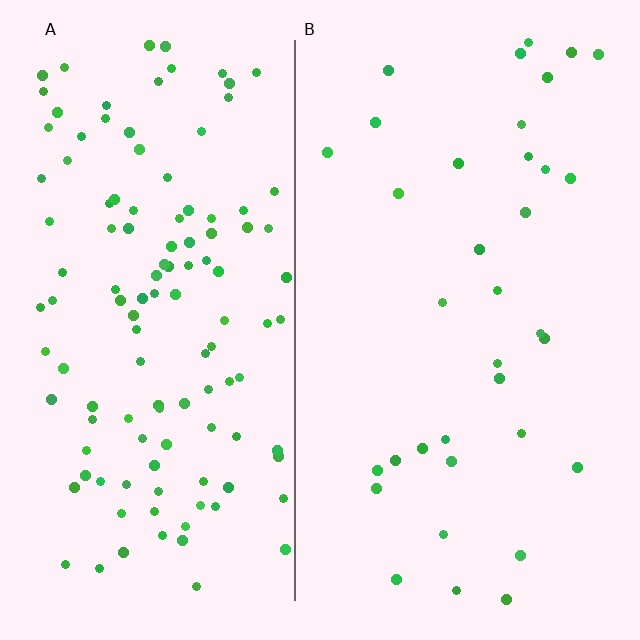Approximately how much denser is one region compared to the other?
Approximately 3.5× — region A over region B.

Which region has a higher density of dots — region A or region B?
A (the left).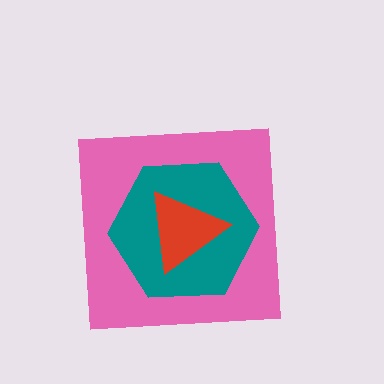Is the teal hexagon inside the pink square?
Yes.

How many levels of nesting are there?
3.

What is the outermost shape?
The pink square.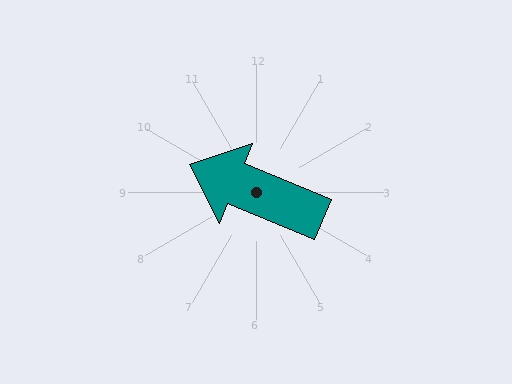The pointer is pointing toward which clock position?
Roughly 10 o'clock.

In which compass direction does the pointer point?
Northwest.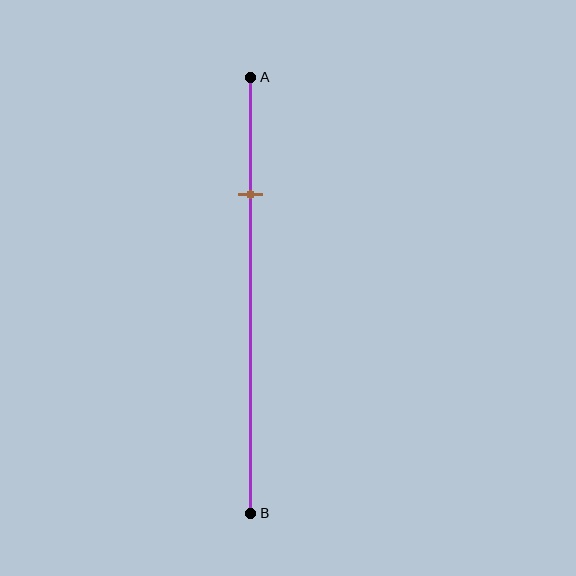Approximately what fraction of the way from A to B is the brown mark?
The brown mark is approximately 25% of the way from A to B.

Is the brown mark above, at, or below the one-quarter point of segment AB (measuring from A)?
The brown mark is approximately at the one-quarter point of segment AB.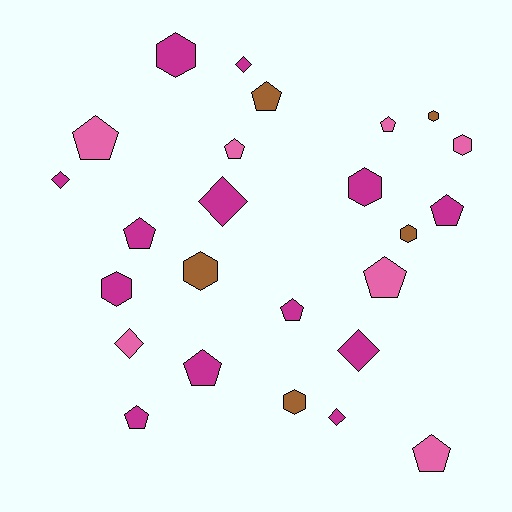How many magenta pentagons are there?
There are 5 magenta pentagons.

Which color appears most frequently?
Magenta, with 13 objects.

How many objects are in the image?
There are 25 objects.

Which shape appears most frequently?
Pentagon, with 11 objects.